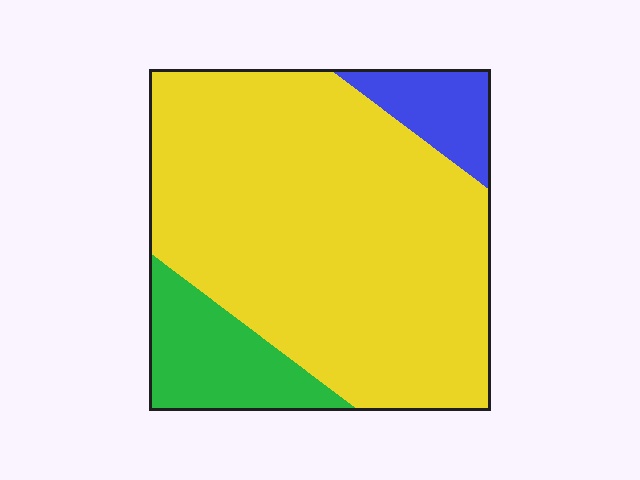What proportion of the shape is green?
Green takes up about one eighth (1/8) of the shape.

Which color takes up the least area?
Blue, at roughly 10%.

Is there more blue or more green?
Green.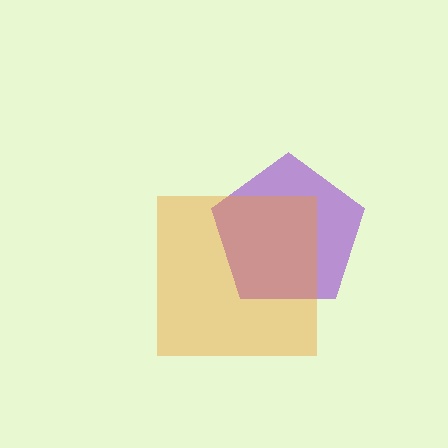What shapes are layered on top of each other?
The layered shapes are: a purple pentagon, an orange square.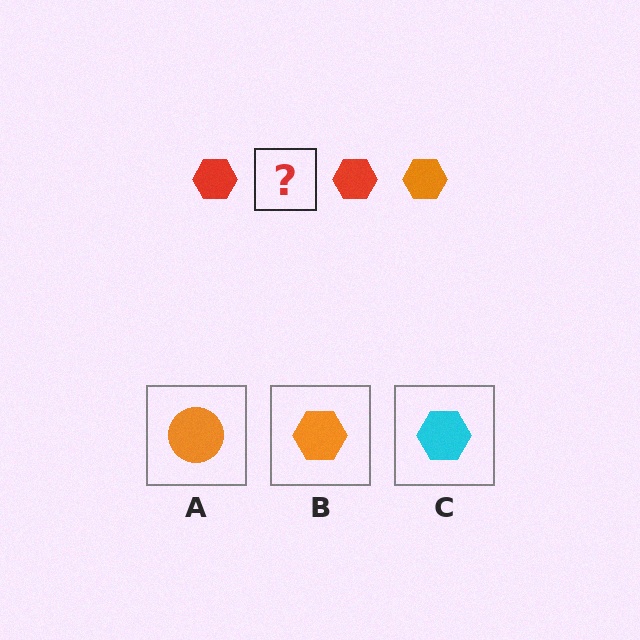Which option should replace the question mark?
Option B.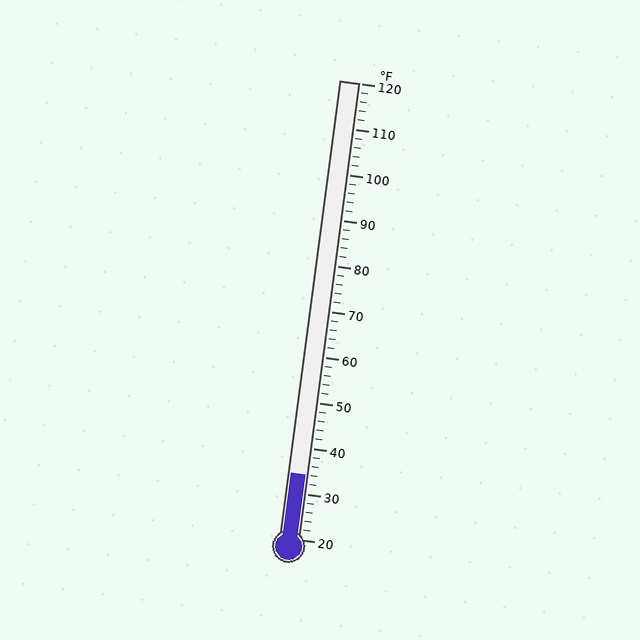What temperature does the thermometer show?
The thermometer shows approximately 34°F.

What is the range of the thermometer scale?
The thermometer scale ranges from 20°F to 120°F.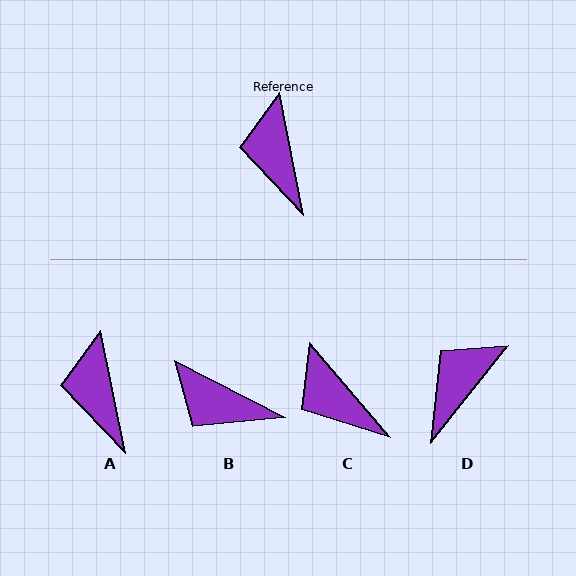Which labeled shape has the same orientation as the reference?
A.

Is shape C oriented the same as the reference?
No, it is off by about 29 degrees.